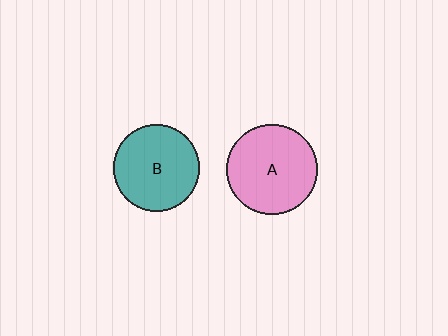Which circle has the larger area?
Circle A (pink).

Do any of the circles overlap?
No, none of the circles overlap.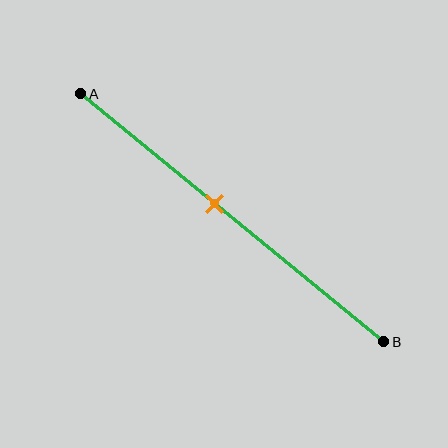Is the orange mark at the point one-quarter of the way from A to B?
No, the mark is at about 45% from A, not at the 25% one-quarter point.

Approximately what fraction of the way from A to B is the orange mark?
The orange mark is approximately 45% of the way from A to B.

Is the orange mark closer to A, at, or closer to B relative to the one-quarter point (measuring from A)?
The orange mark is closer to point B than the one-quarter point of segment AB.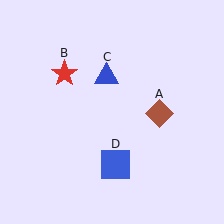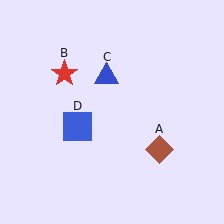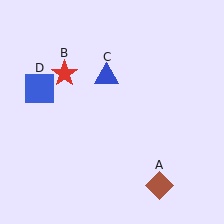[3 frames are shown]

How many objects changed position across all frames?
2 objects changed position: brown diamond (object A), blue square (object D).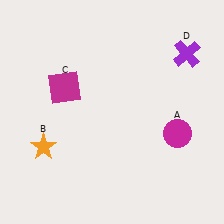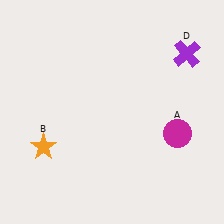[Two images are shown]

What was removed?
The magenta square (C) was removed in Image 2.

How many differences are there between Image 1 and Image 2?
There is 1 difference between the two images.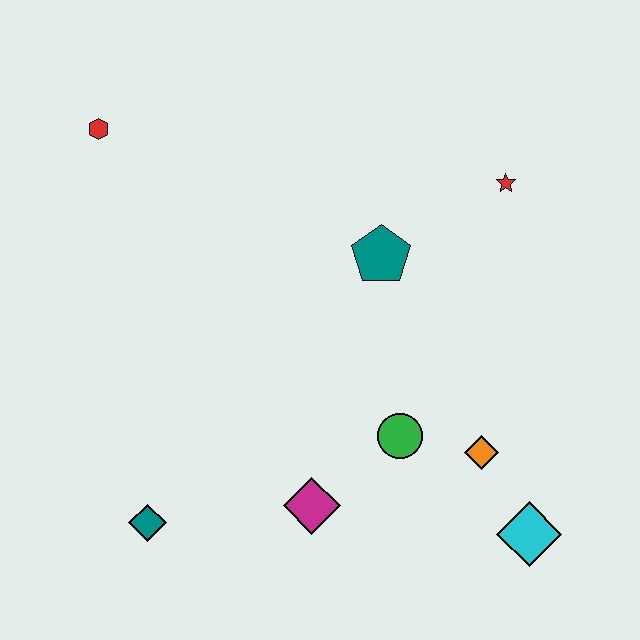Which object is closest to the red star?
The teal pentagon is closest to the red star.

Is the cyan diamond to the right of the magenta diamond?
Yes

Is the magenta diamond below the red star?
Yes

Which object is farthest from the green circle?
The red hexagon is farthest from the green circle.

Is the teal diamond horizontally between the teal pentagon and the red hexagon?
Yes